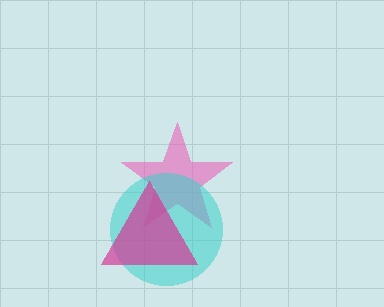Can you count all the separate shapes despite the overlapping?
Yes, there are 3 separate shapes.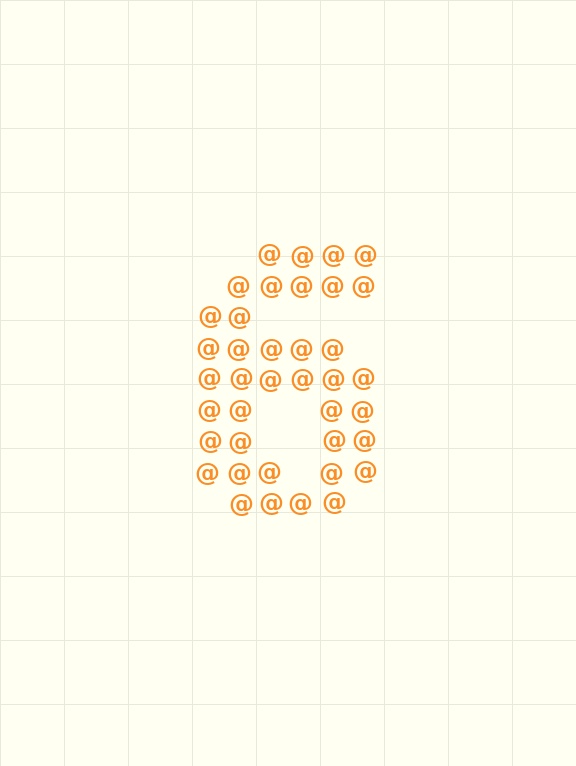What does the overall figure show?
The overall figure shows the digit 6.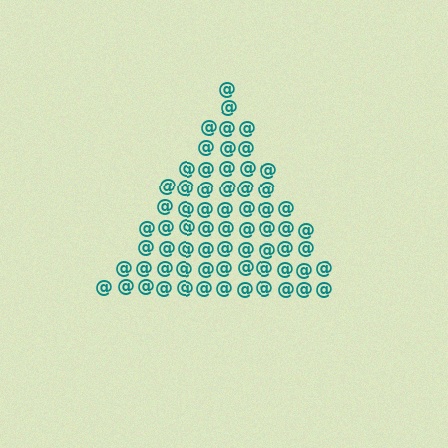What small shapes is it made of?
It is made of small at signs.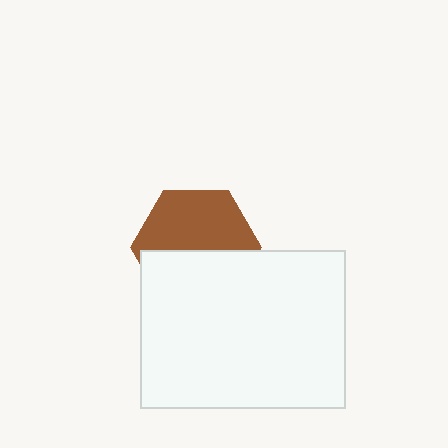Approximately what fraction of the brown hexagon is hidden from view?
Roughly 46% of the brown hexagon is hidden behind the white rectangle.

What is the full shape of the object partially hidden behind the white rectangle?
The partially hidden object is a brown hexagon.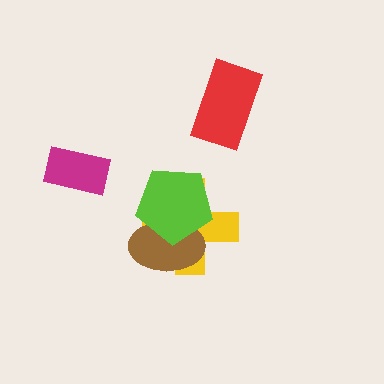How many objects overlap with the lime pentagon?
2 objects overlap with the lime pentagon.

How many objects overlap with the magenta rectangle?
0 objects overlap with the magenta rectangle.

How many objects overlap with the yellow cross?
2 objects overlap with the yellow cross.